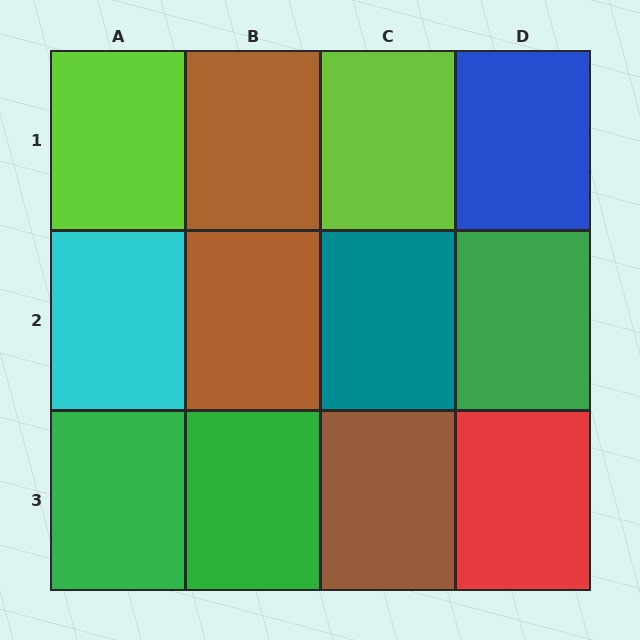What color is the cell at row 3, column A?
Green.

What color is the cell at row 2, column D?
Green.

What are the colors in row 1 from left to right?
Lime, brown, lime, blue.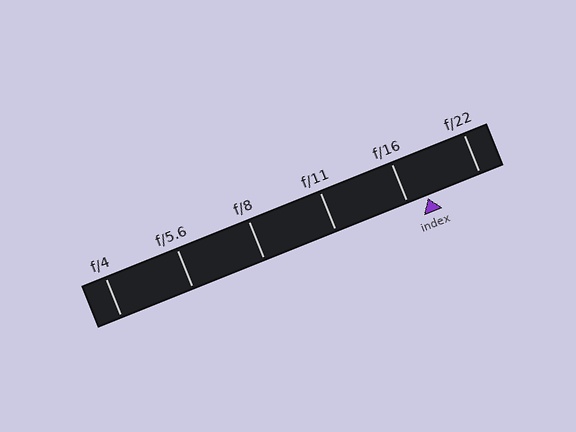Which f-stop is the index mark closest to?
The index mark is closest to f/16.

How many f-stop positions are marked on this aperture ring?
There are 6 f-stop positions marked.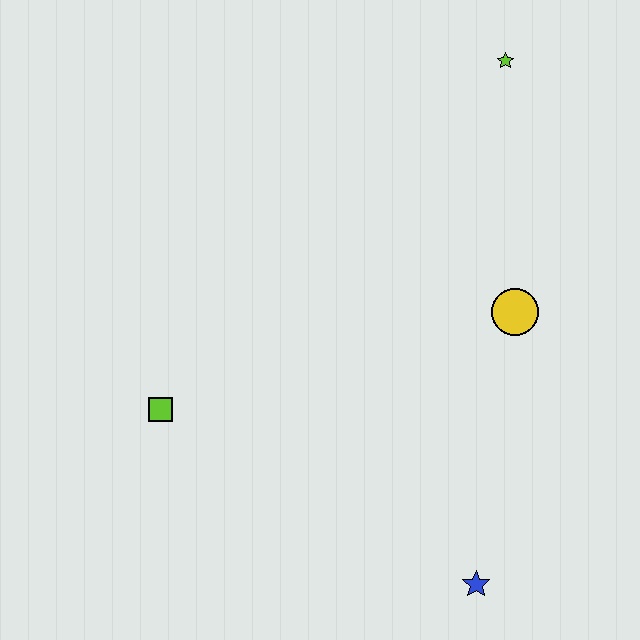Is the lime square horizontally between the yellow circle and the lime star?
No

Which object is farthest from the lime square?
The lime star is farthest from the lime square.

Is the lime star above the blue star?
Yes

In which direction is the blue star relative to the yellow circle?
The blue star is below the yellow circle.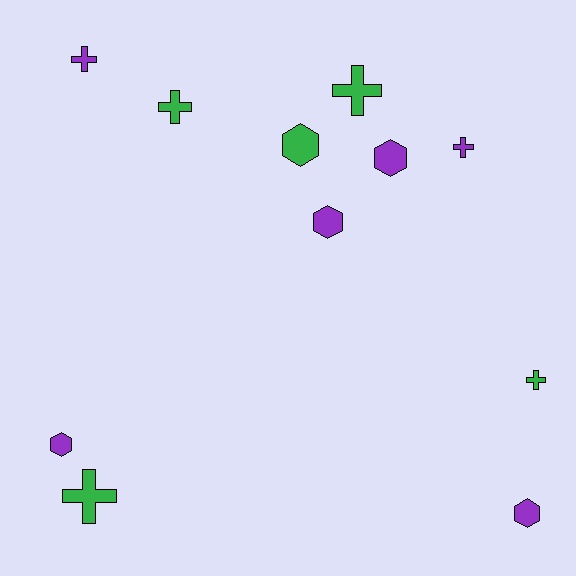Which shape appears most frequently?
Cross, with 6 objects.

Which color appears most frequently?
Purple, with 6 objects.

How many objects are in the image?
There are 11 objects.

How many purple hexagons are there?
There are 4 purple hexagons.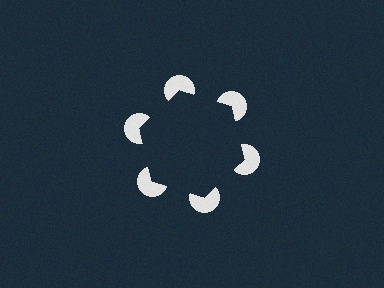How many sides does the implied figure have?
6 sides.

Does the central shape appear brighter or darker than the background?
It typically appears slightly darker than the background, even though no actual brightness change is drawn.